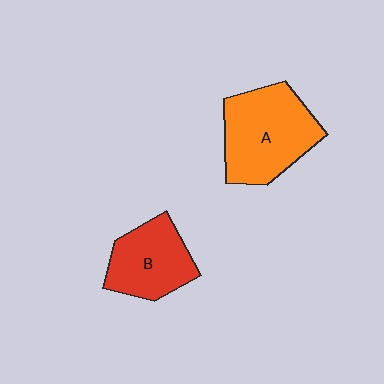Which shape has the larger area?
Shape A (orange).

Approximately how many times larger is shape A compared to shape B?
Approximately 1.4 times.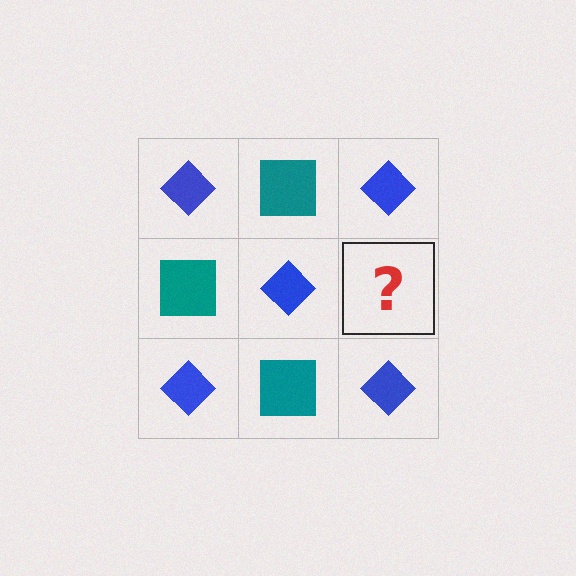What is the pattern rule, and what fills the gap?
The rule is that it alternates blue diamond and teal square in a checkerboard pattern. The gap should be filled with a teal square.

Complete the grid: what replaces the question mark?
The question mark should be replaced with a teal square.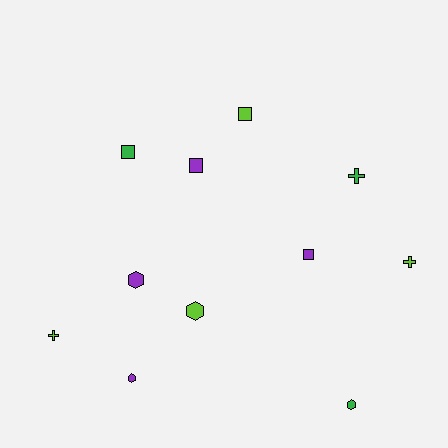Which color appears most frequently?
Lime, with 4 objects.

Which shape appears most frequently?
Hexagon, with 4 objects.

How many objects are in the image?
There are 11 objects.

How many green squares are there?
There is 1 green square.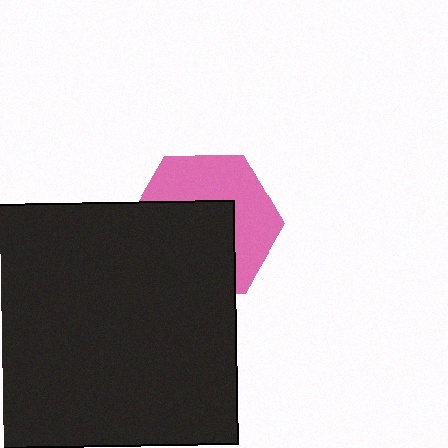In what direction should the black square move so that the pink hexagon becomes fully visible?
The black square should move down. That is the shortest direction to clear the overlap and leave the pink hexagon fully visible.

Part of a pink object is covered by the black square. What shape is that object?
It is a hexagon.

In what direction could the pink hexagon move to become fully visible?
The pink hexagon could move up. That would shift it out from behind the black square entirely.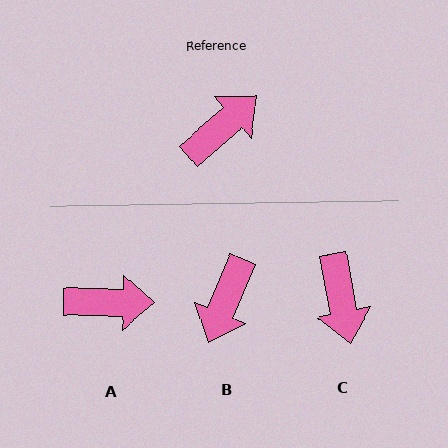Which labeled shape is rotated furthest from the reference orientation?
B, about 154 degrees away.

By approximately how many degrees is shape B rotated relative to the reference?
Approximately 154 degrees clockwise.